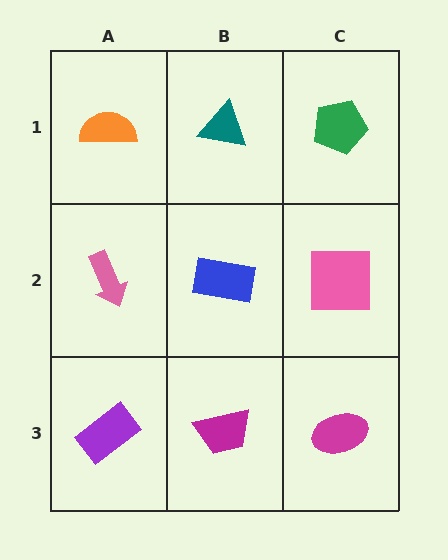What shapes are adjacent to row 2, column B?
A teal triangle (row 1, column B), a magenta trapezoid (row 3, column B), a pink arrow (row 2, column A), a pink square (row 2, column C).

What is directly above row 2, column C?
A green pentagon.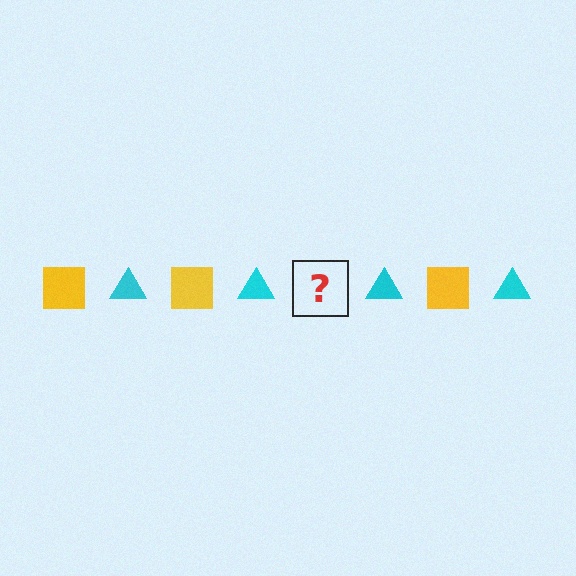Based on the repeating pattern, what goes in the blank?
The blank should be a yellow square.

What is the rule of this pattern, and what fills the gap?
The rule is that the pattern alternates between yellow square and cyan triangle. The gap should be filled with a yellow square.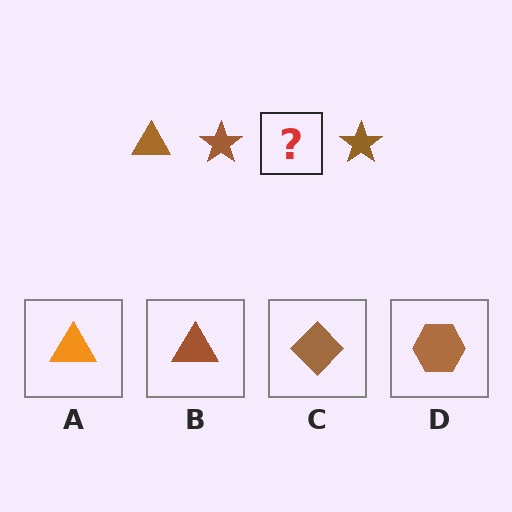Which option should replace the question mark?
Option B.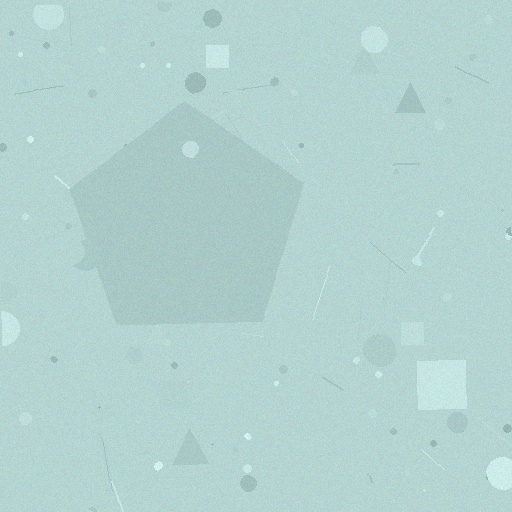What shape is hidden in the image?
A pentagon is hidden in the image.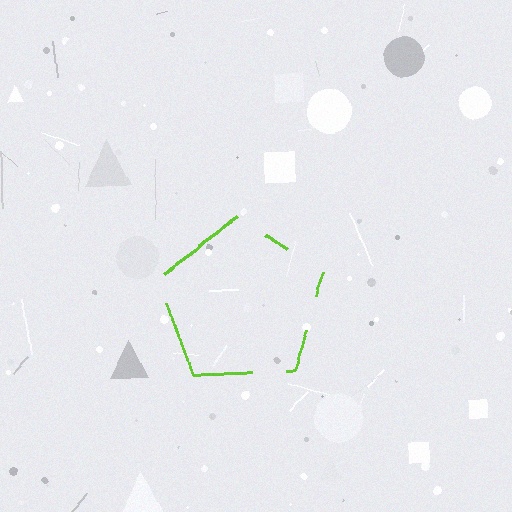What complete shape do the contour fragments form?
The contour fragments form a pentagon.